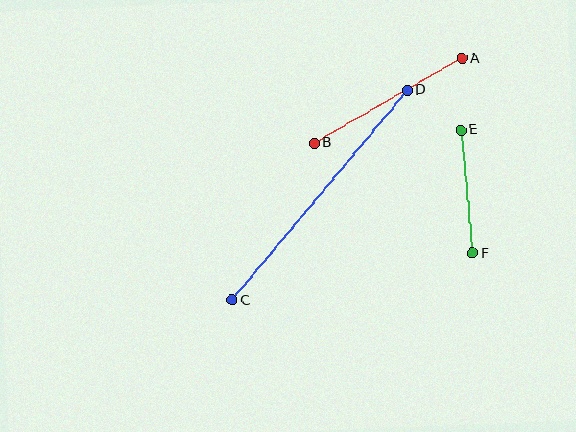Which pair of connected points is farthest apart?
Points C and D are farthest apart.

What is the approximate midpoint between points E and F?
The midpoint is at approximately (467, 191) pixels.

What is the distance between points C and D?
The distance is approximately 273 pixels.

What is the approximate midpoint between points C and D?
The midpoint is at approximately (320, 195) pixels.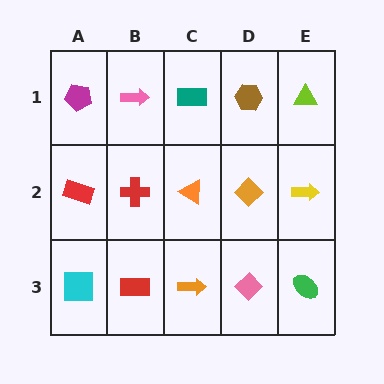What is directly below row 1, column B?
A red cross.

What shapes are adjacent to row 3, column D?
An orange diamond (row 2, column D), an orange arrow (row 3, column C), a green ellipse (row 3, column E).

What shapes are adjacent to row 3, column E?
A yellow arrow (row 2, column E), a pink diamond (row 3, column D).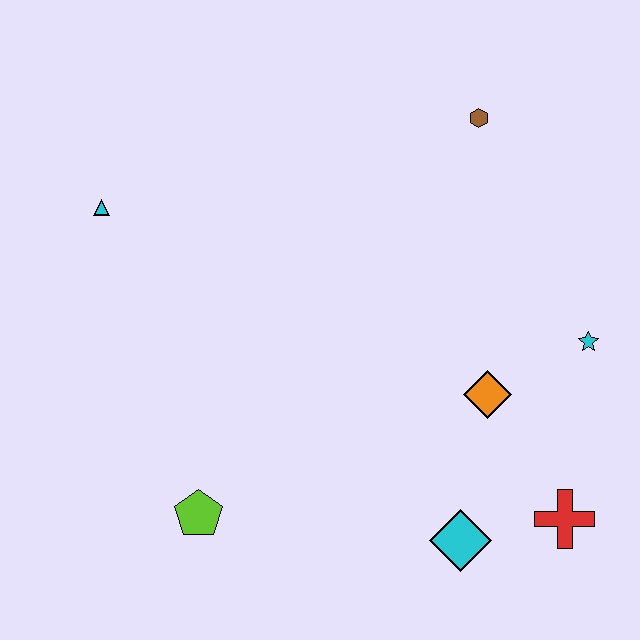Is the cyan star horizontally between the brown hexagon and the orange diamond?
No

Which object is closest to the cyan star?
The orange diamond is closest to the cyan star.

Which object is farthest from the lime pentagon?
The brown hexagon is farthest from the lime pentagon.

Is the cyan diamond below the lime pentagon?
Yes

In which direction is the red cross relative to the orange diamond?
The red cross is below the orange diamond.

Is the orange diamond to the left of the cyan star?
Yes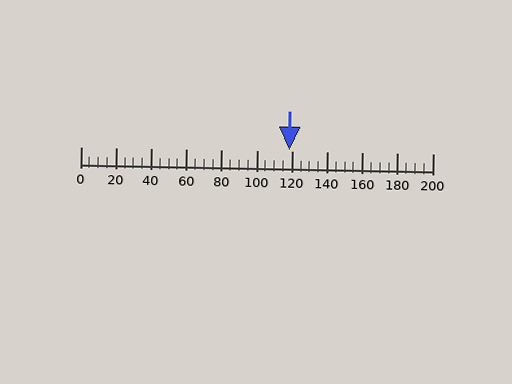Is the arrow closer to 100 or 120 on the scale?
The arrow is closer to 120.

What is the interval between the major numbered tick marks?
The major tick marks are spaced 20 units apart.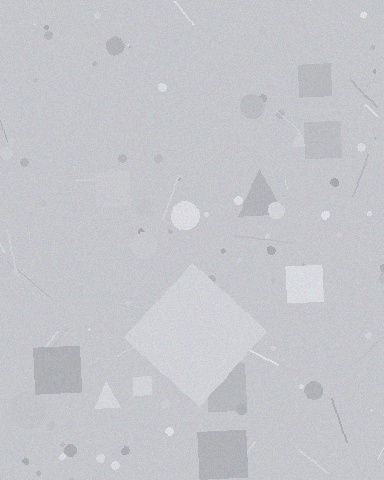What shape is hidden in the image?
A diamond is hidden in the image.